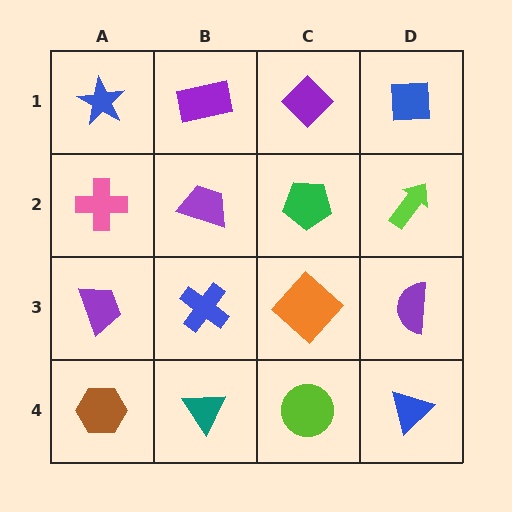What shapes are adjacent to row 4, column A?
A purple trapezoid (row 3, column A), a teal triangle (row 4, column B).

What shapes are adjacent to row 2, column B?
A purple rectangle (row 1, column B), a blue cross (row 3, column B), a pink cross (row 2, column A), a green pentagon (row 2, column C).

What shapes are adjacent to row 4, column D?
A purple semicircle (row 3, column D), a lime circle (row 4, column C).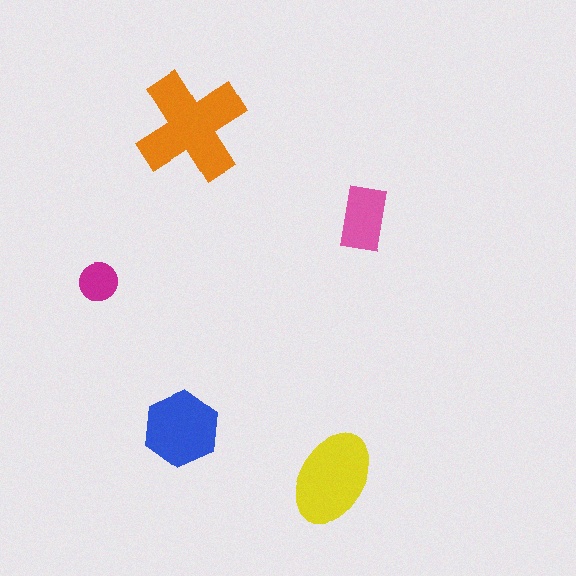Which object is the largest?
The orange cross.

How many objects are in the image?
There are 5 objects in the image.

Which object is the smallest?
The magenta circle.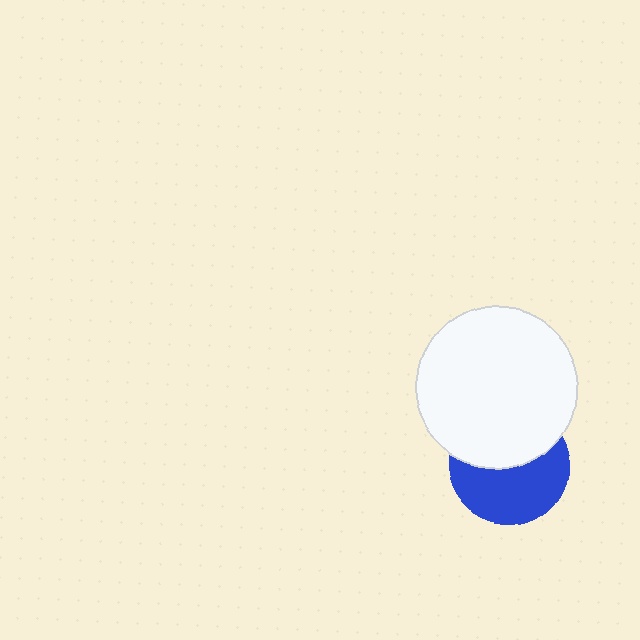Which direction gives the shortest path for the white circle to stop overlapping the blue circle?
Moving up gives the shortest separation.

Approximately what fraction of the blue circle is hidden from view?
Roughly 45% of the blue circle is hidden behind the white circle.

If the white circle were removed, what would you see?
You would see the complete blue circle.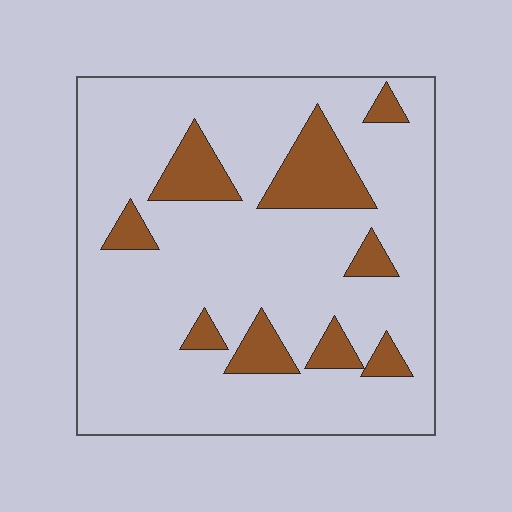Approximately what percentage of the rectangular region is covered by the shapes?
Approximately 15%.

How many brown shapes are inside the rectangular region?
9.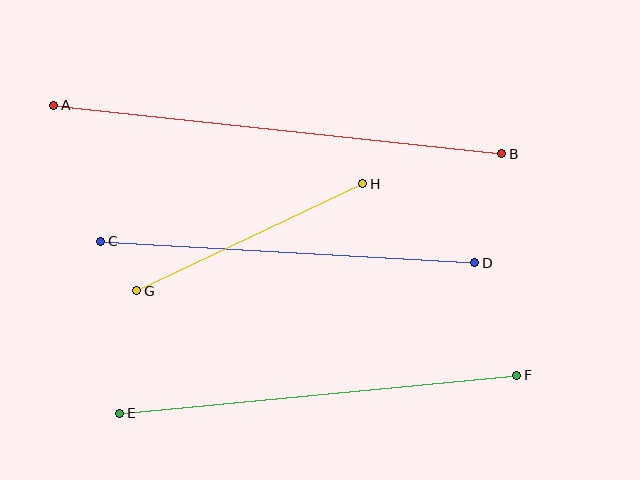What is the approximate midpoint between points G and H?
The midpoint is at approximately (250, 237) pixels.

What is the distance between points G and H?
The distance is approximately 250 pixels.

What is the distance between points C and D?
The distance is approximately 374 pixels.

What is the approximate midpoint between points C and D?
The midpoint is at approximately (288, 252) pixels.